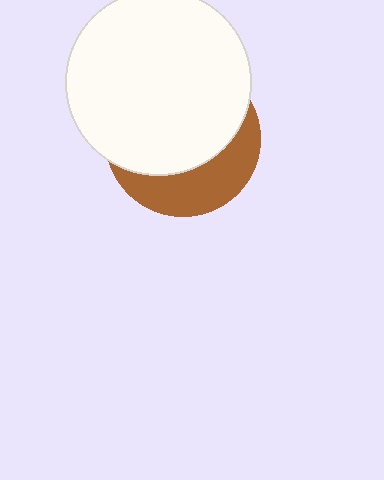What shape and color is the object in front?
The object in front is a white circle.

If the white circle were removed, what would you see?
You would see the complete brown circle.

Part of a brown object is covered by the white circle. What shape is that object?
It is a circle.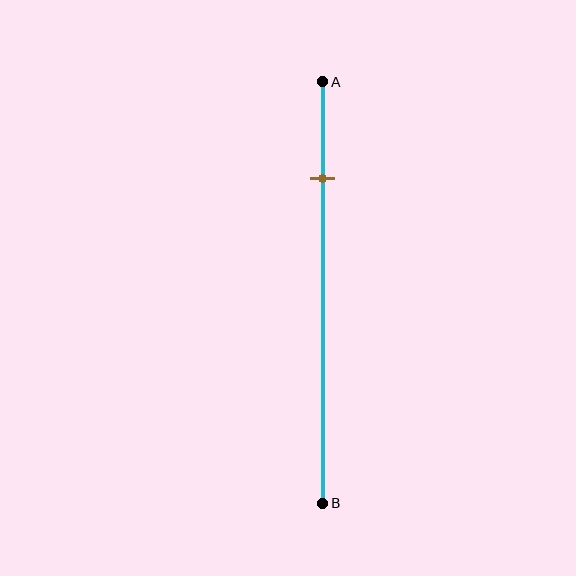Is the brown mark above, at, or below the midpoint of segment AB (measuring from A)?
The brown mark is above the midpoint of segment AB.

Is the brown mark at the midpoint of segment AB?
No, the mark is at about 25% from A, not at the 50% midpoint.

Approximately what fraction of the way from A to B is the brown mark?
The brown mark is approximately 25% of the way from A to B.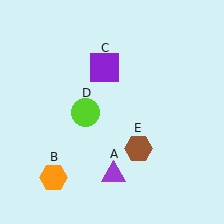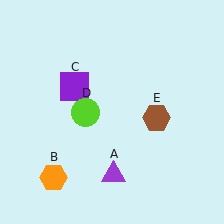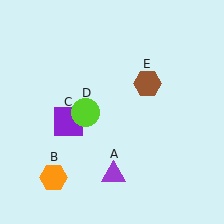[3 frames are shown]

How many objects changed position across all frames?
2 objects changed position: purple square (object C), brown hexagon (object E).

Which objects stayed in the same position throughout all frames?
Purple triangle (object A) and orange hexagon (object B) and lime circle (object D) remained stationary.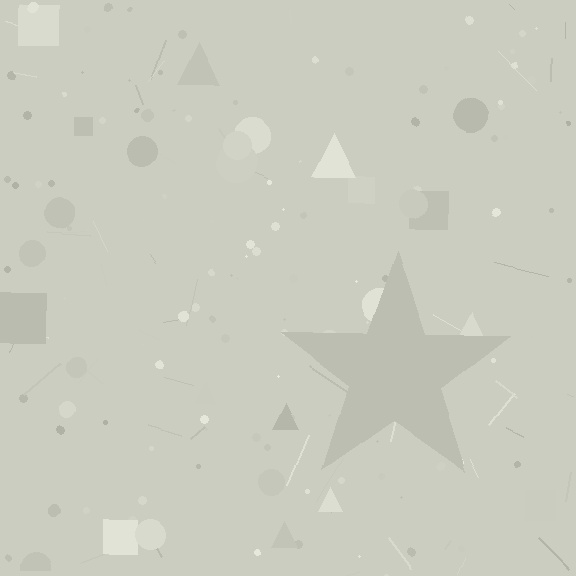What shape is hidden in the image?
A star is hidden in the image.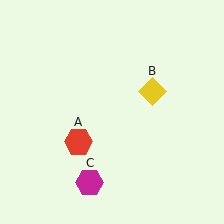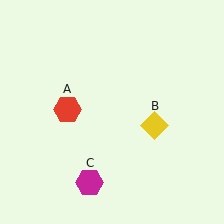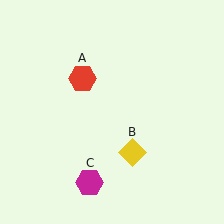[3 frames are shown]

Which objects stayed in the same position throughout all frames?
Magenta hexagon (object C) remained stationary.